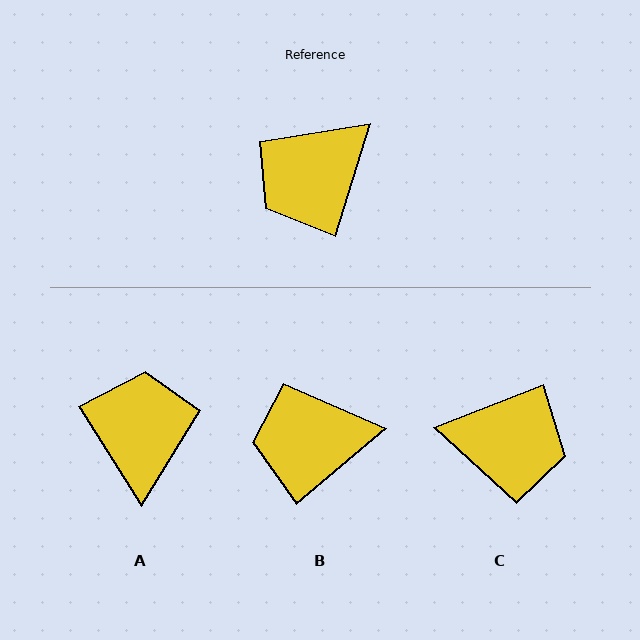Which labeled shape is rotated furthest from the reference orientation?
A, about 131 degrees away.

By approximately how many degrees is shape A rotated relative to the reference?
Approximately 131 degrees clockwise.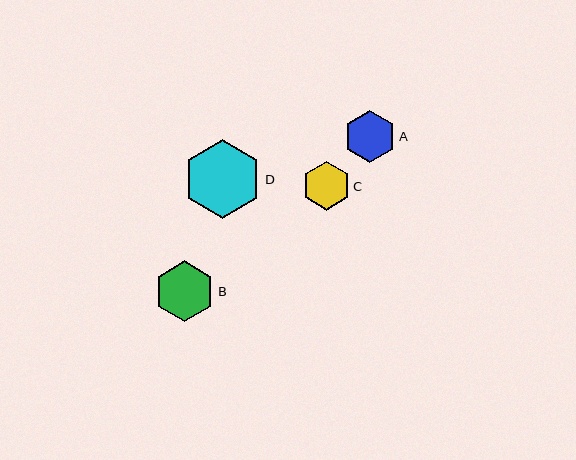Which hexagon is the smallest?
Hexagon C is the smallest with a size of approximately 48 pixels.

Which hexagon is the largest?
Hexagon D is the largest with a size of approximately 78 pixels.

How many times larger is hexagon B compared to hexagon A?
Hexagon B is approximately 1.2 times the size of hexagon A.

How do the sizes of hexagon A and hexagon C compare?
Hexagon A and hexagon C are approximately the same size.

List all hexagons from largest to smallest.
From largest to smallest: D, B, A, C.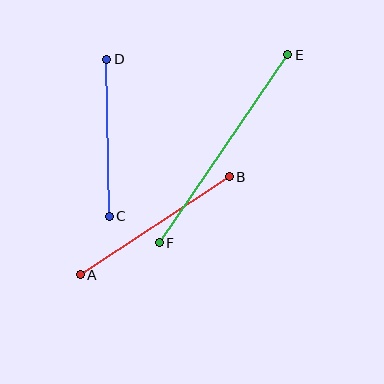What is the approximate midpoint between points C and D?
The midpoint is at approximately (108, 138) pixels.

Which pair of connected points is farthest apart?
Points E and F are farthest apart.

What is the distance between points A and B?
The distance is approximately 178 pixels.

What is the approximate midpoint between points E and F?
The midpoint is at approximately (224, 149) pixels.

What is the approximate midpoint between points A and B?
The midpoint is at approximately (155, 226) pixels.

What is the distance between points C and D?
The distance is approximately 157 pixels.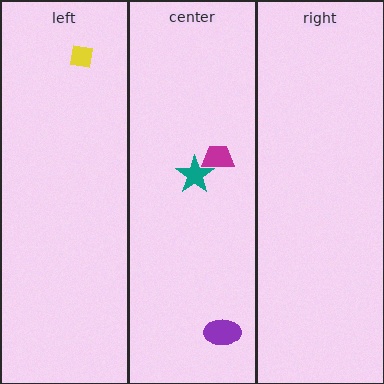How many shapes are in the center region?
3.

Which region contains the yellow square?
The left region.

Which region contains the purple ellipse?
The center region.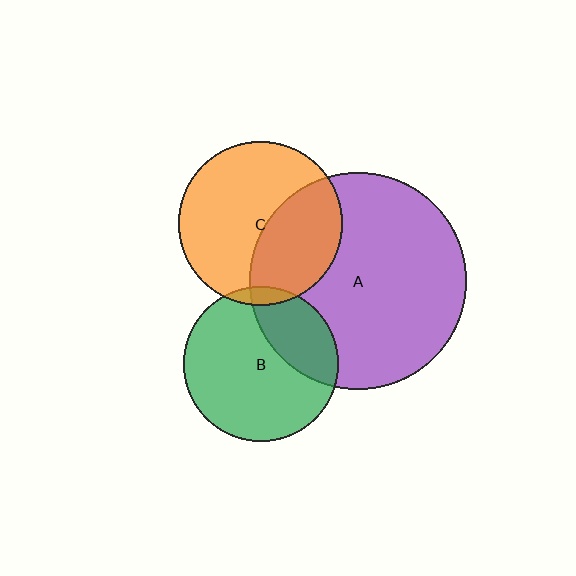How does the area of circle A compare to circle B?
Approximately 2.0 times.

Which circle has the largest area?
Circle A (purple).